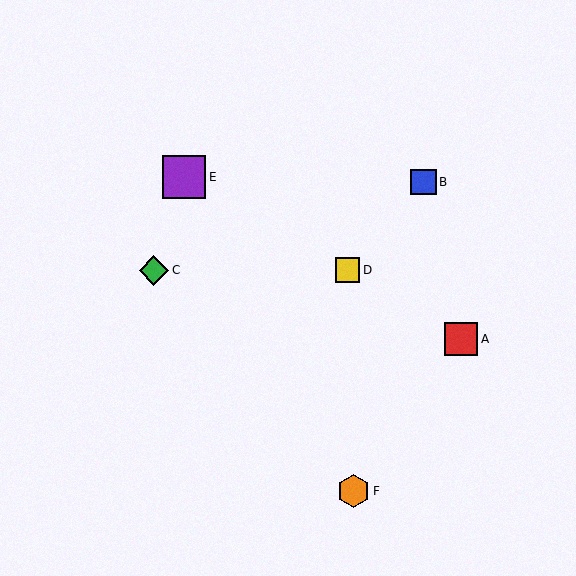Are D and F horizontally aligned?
No, D is at y≈270 and F is at y≈491.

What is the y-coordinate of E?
Object E is at y≈177.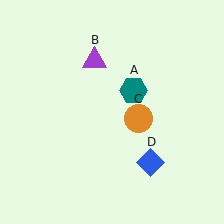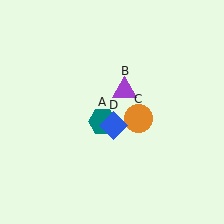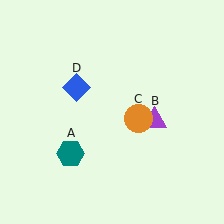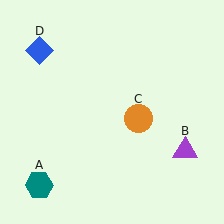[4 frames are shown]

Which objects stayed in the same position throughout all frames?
Orange circle (object C) remained stationary.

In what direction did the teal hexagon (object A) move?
The teal hexagon (object A) moved down and to the left.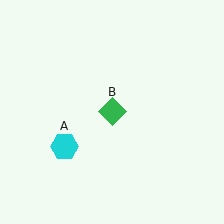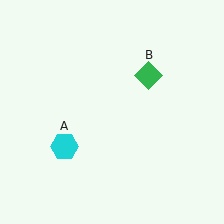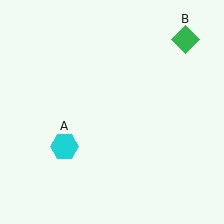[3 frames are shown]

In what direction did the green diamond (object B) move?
The green diamond (object B) moved up and to the right.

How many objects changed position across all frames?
1 object changed position: green diamond (object B).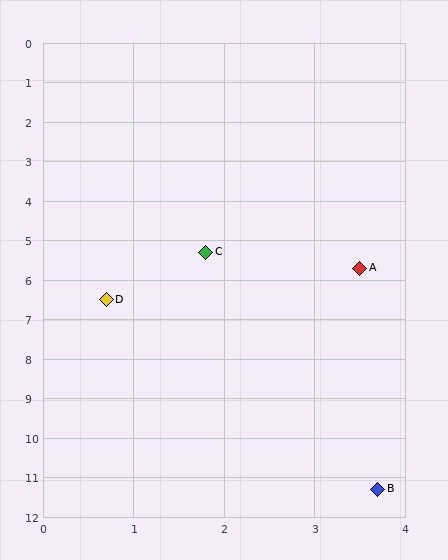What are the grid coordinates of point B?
Point B is at approximately (3.7, 11.3).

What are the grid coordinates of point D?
Point D is at approximately (0.7, 6.5).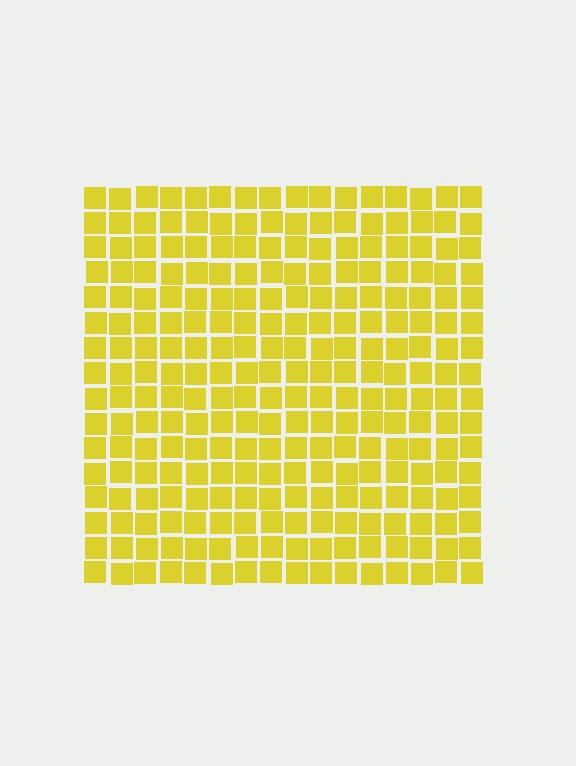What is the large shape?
The large shape is a square.